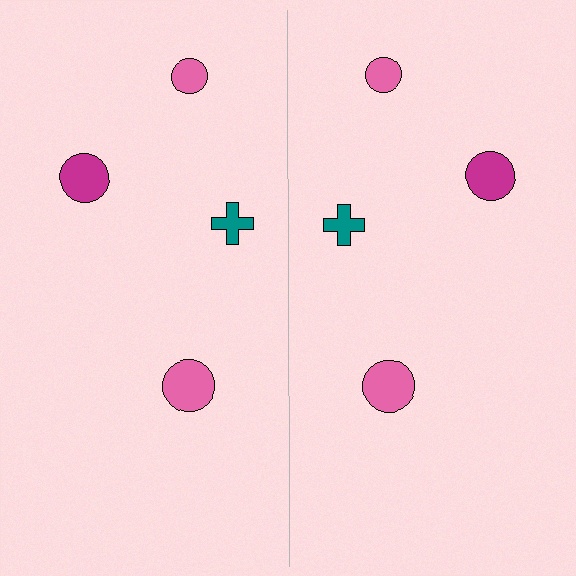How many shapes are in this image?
There are 8 shapes in this image.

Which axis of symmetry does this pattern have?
The pattern has a vertical axis of symmetry running through the center of the image.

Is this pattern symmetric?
Yes, this pattern has bilateral (reflection) symmetry.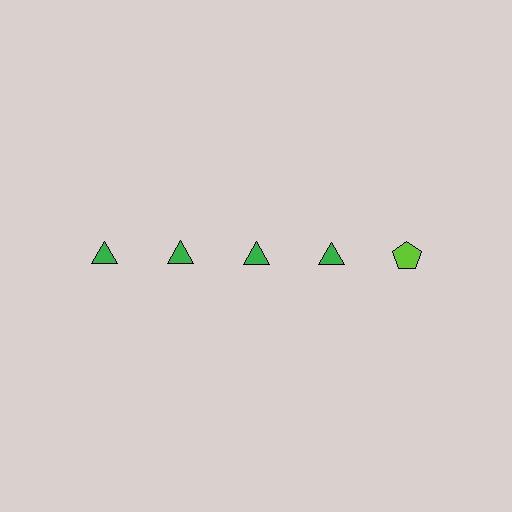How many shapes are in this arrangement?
There are 5 shapes arranged in a grid pattern.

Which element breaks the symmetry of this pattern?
The lime pentagon in the top row, rightmost column breaks the symmetry. All other shapes are green triangles.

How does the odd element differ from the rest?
It differs in both color (lime instead of green) and shape (pentagon instead of triangle).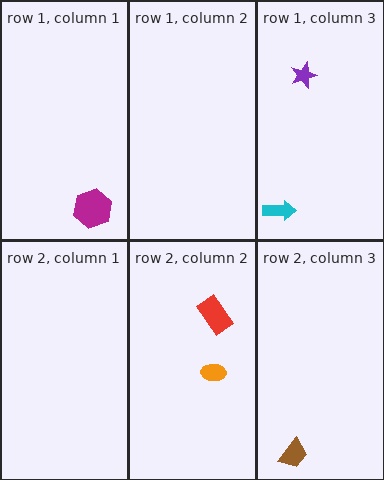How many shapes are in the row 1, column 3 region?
2.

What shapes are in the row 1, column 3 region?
The cyan arrow, the purple star.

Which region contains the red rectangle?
The row 2, column 2 region.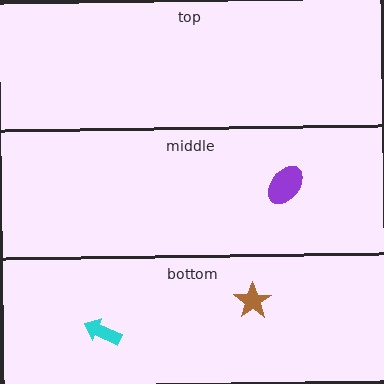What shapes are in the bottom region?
The cyan arrow, the brown star.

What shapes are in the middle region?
The purple ellipse.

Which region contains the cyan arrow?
The bottom region.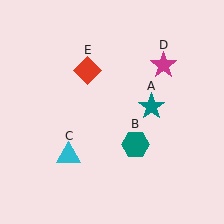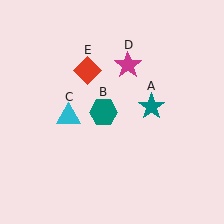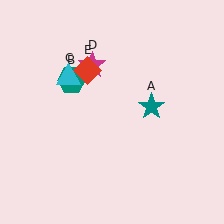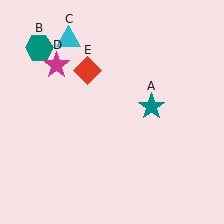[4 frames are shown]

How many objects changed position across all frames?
3 objects changed position: teal hexagon (object B), cyan triangle (object C), magenta star (object D).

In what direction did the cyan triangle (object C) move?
The cyan triangle (object C) moved up.